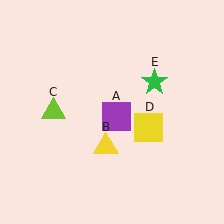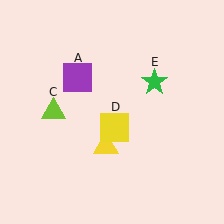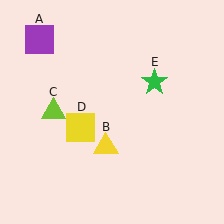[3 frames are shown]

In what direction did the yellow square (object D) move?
The yellow square (object D) moved left.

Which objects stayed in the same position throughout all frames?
Yellow triangle (object B) and lime triangle (object C) and green star (object E) remained stationary.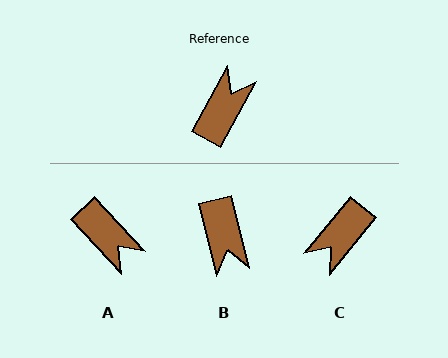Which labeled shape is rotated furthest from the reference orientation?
C, about 169 degrees away.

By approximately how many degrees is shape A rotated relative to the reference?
Approximately 109 degrees clockwise.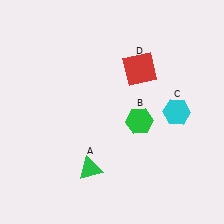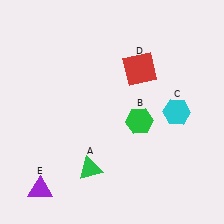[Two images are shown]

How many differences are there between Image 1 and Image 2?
There is 1 difference between the two images.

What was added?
A purple triangle (E) was added in Image 2.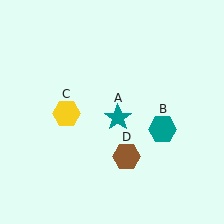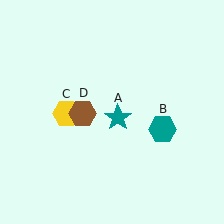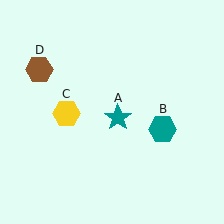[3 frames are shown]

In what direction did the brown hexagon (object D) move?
The brown hexagon (object D) moved up and to the left.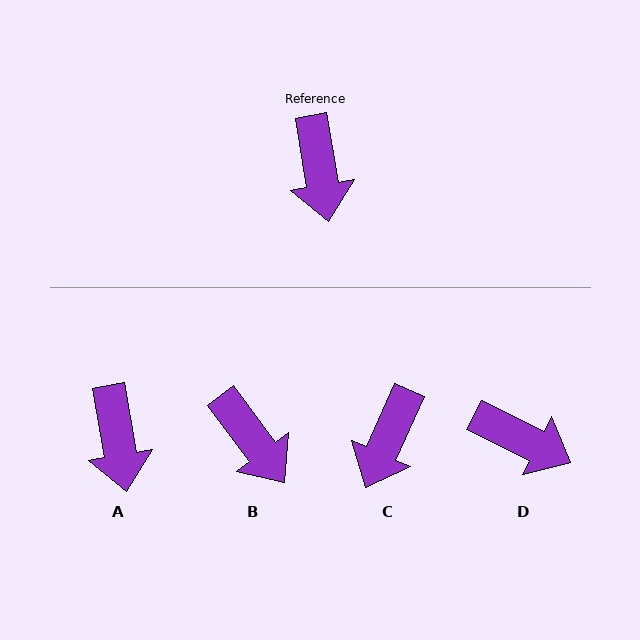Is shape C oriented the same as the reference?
No, it is off by about 34 degrees.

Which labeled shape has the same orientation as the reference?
A.